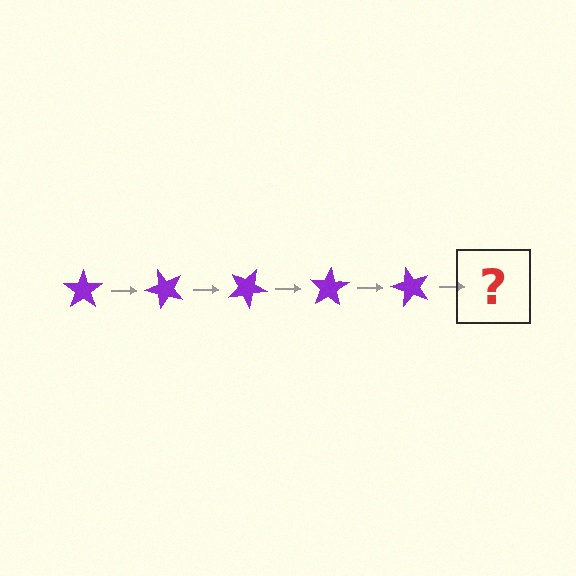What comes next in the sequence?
The next element should be a purple star rotated 250 degrees.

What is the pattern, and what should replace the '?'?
The pattern is that the star rotates 50 degrees each step. The '?' should be a purple star rotated 250 degrees.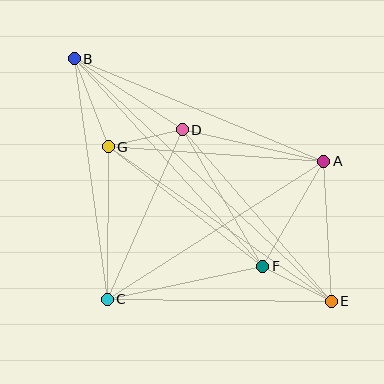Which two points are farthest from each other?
Points B and E are farthest from each other.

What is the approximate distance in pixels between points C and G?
The distance between C and G is approximately 152 pixels.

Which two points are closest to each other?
Points D and G are closest to each other.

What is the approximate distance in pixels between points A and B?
The distance between A and B is approximately 270 pixels.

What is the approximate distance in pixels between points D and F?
The distance between D and F is approximately 159 pixels.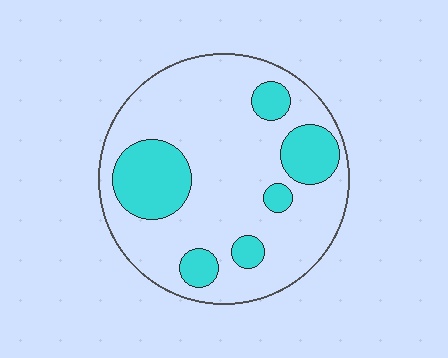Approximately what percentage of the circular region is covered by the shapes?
Approximately 25%.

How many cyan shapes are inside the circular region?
6.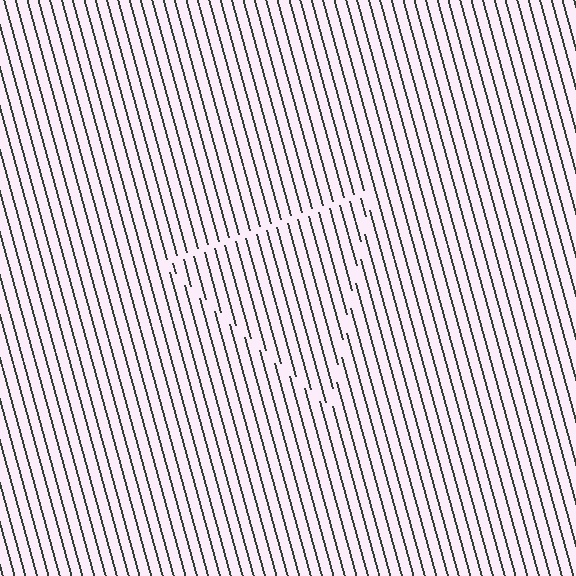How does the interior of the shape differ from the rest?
The interior of the shape contains the same grating, shifted by half a period — the contour is defined by the phase discontinuity where line-ends from the inner and outer gratings abut.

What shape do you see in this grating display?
An illusory triangle. The interior of the shape contains the same grating, shifted by half a period — the contour is defined by the phase discontinuity where line-ends from the inner and outer gratings abut.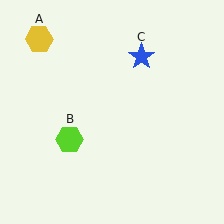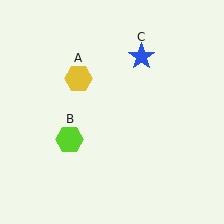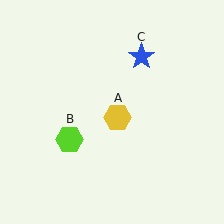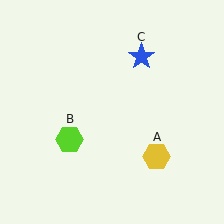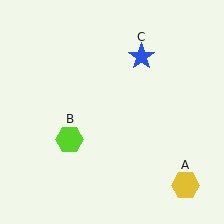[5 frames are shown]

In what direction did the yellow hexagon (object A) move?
The yellow hexagon (object A) moved down and to the right.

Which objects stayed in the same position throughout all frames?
Lime hexagon (object B) and blue star (object C) remained stationary.